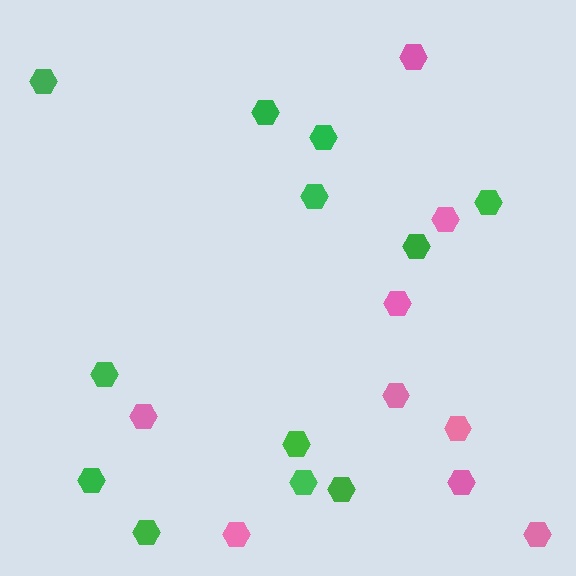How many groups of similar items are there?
There are 2 groups: one group of green hexagons (12) and one group of pink hexagons (9).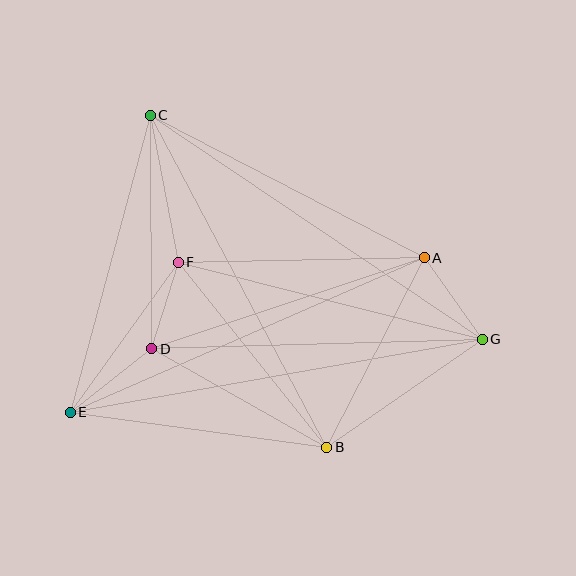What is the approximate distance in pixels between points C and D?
The distance between C and D is approximately 234 pixels.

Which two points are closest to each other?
Points D and F are closest to each other.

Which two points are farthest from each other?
Points E and G are farthest from each other.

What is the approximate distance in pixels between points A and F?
The distance between A and F is approximately 246 pixels.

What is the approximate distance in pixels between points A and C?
The distance between A and C is approximately 309 pixels.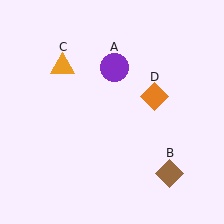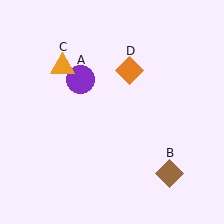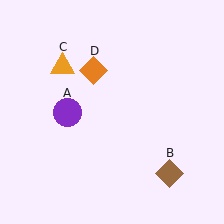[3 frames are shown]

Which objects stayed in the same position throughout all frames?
Brown diamond (object B) and orange triangle (object C) remained stationary.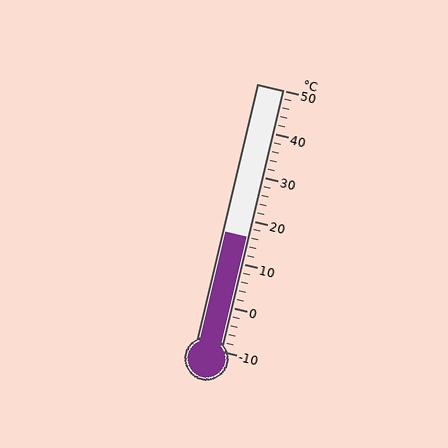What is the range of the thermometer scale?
The thermometer scale ranges from -10°C to 50°C.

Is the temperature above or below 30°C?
The temperature is below 30°C.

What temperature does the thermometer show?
The thermometer shows approximately 16°C.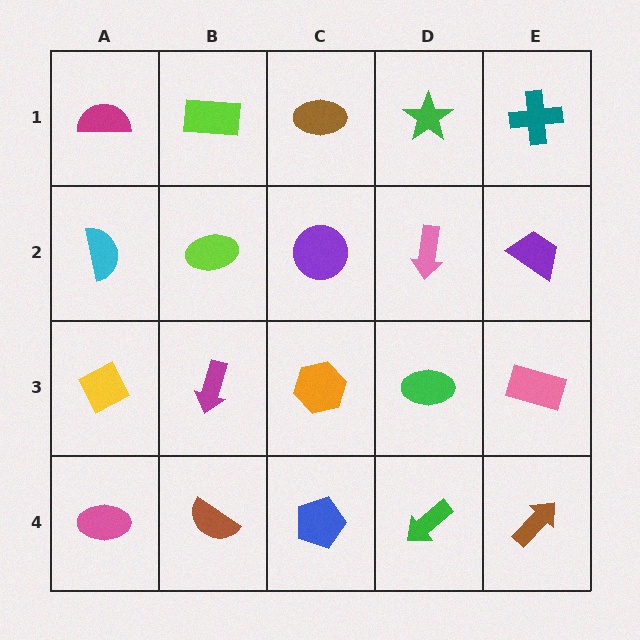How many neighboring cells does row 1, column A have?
2.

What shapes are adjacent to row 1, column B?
A lime ellipse (row 2, column B), a magenta semicircle (row 1, column A), a brown ellipse (row 1, column C).